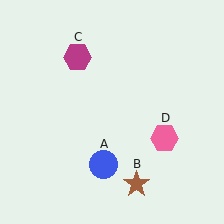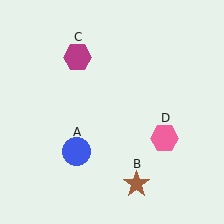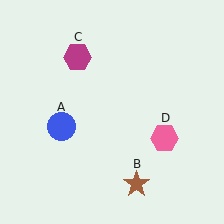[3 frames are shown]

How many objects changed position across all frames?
1 object changed position: blue circle (object A).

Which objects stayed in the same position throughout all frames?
Brown star (object B) and magenta hexagon (object C) and pink hexagon (object D) remained stationary.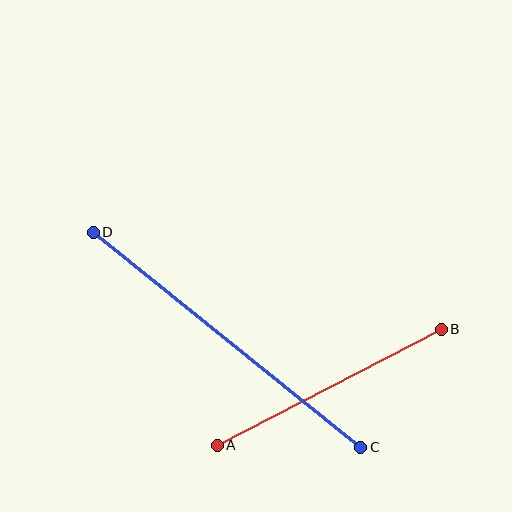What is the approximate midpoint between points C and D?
The midpoint is at approximately (227, 340) pixels.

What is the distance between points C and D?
The distance is approximately 343 pixels.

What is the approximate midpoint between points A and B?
The midpoint is at approximately (329, 387) pixels.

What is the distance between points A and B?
The distance is approximately 252 pixels.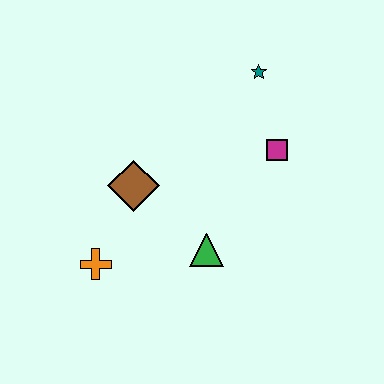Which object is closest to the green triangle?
The brown diamond is closest to the green triangle.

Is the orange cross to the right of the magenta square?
No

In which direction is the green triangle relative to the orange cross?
The green triangle is to the right of the orange cross.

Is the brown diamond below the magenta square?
Yes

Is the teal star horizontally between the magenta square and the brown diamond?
Yes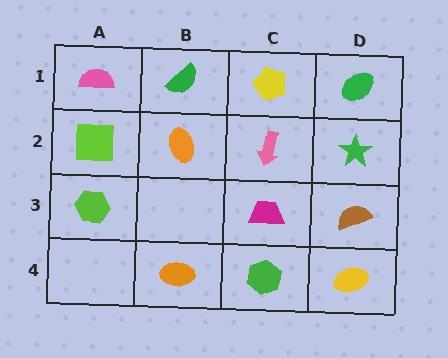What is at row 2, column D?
A green star.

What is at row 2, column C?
A pink arrow.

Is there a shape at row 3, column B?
No, that cell is empty.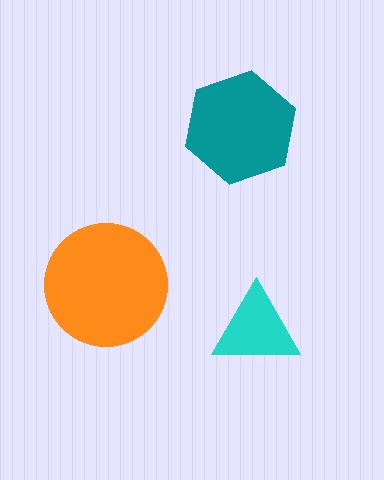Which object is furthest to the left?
The orange circle is leftmost.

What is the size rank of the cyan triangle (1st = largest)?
3rd.